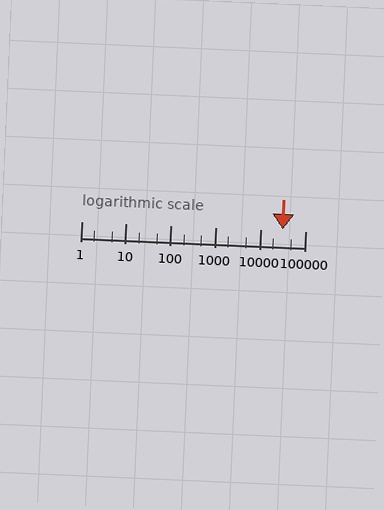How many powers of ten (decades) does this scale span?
The scale spans 5 decades, from 1 to 100000.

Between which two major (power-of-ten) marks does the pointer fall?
The pointer is between 10000 and 100000.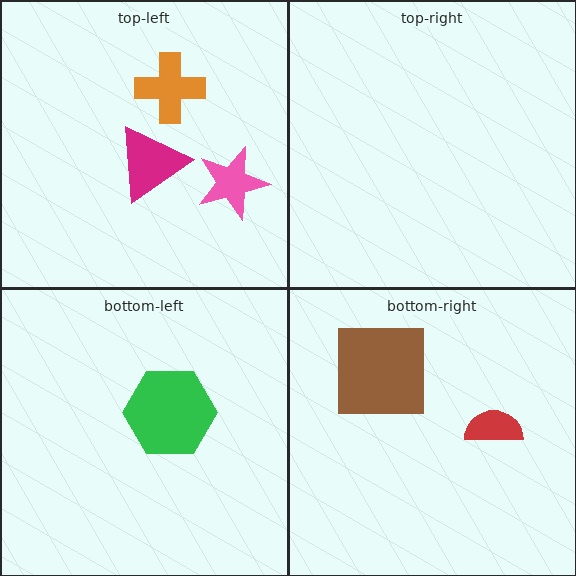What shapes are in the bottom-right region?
The red semicircle, the brown square.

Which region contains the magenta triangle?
The top-left region.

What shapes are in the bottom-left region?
The green hexagon.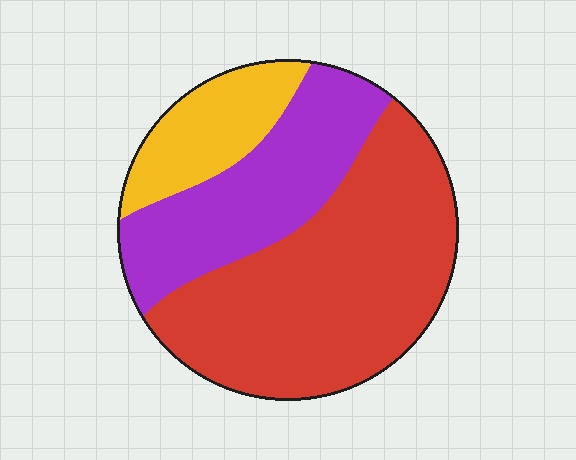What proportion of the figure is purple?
Purple covers around 30% of the figure.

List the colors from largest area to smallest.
From largest to smallest: red, purple, yellow.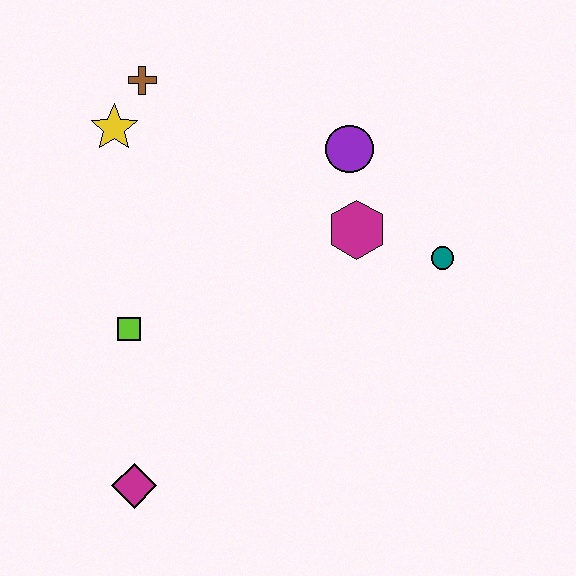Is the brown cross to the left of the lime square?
No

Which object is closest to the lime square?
The magenta diamond is closest to the lime square.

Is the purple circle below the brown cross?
Yes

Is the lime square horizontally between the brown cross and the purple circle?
No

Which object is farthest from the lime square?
The teal circle is farthest from the lime square.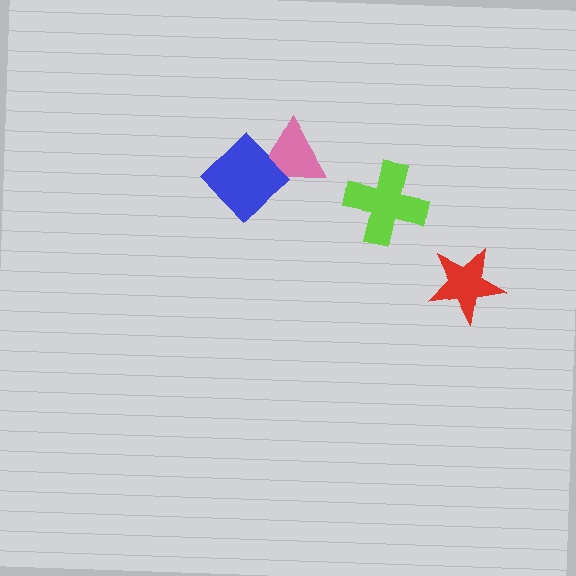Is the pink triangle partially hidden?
Yes, it is partially covered by another shape.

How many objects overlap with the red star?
0 objects overlap with the red star.